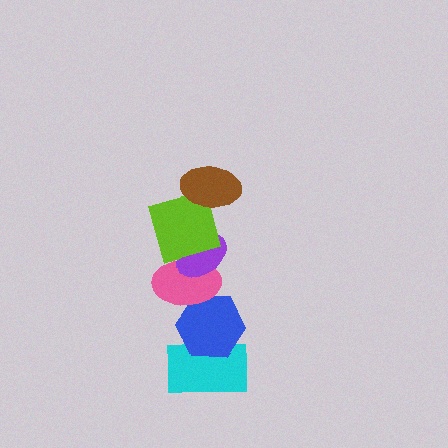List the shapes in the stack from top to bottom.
From top to bottom: the brown ellipse, the lime square, the purple ellipse, the pink ellipse, the blue hexagon, the cyan rectangle.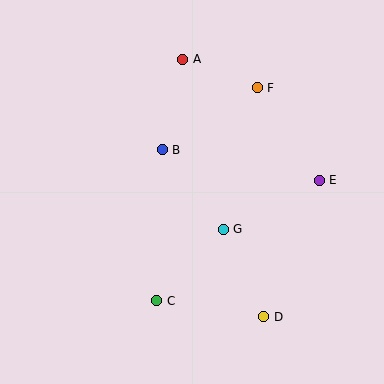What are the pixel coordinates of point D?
Point D is at (264, 317).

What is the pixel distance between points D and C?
The distance between D and C is 108 pixels.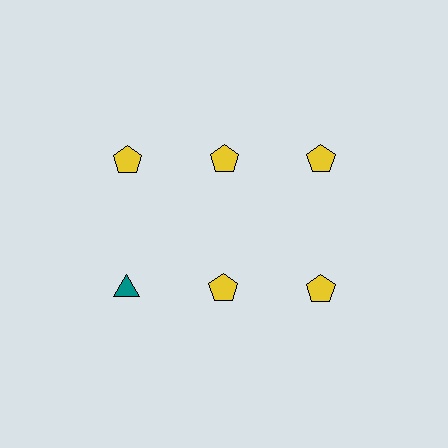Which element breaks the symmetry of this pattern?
The teal triangle in the second row, leftmost column breaks the symmetry. All other shapes are yellow pentagons.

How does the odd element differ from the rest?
It differs in both color (teal instead of yellow) and shape (triangle instead of pentagon).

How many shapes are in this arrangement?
There are 6 shapes arranged in a grid pattern.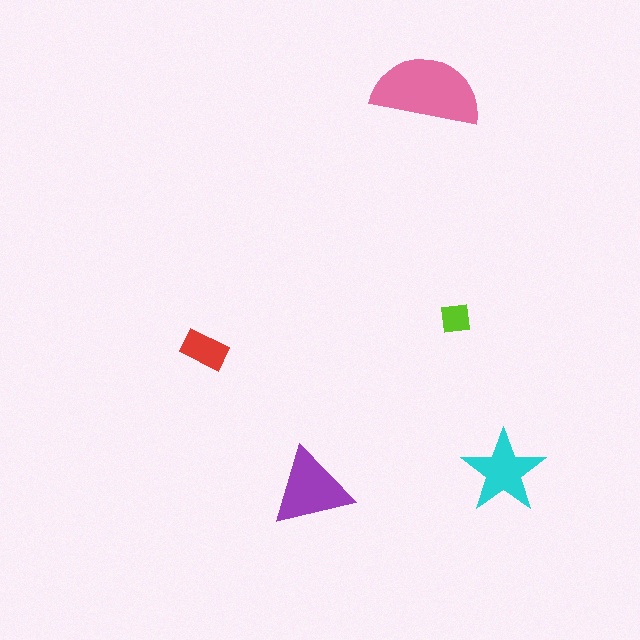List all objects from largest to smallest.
The pink semicircle, the purple triangle, the cyan star, the red rectangle, the lime square.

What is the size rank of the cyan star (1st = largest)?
3rd.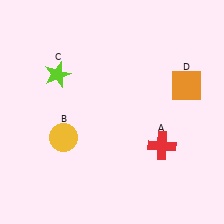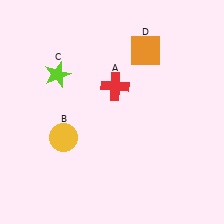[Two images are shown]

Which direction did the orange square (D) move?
The orange square (D) moved left.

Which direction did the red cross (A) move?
The red cross (A) moved up.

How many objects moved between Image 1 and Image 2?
2 objects moved between the two images.